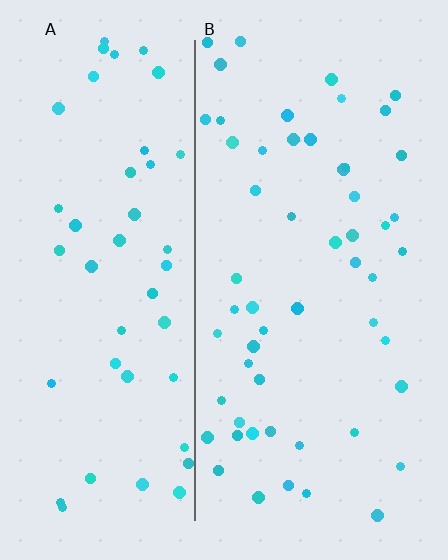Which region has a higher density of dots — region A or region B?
B (the right).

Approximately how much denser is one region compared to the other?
Approximately 1.1× — region B over region A.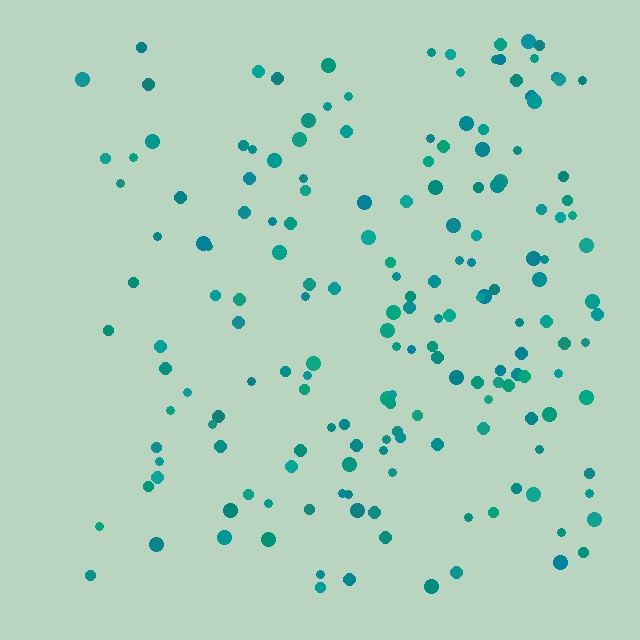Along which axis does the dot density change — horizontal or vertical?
Horizontal.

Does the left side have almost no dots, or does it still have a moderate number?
Still a moderate number, just noticeably fewer than the right.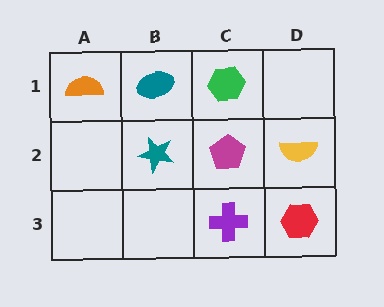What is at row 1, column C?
A green hexagon.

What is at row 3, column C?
A purple cross.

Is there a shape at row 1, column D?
No, that cell is empty.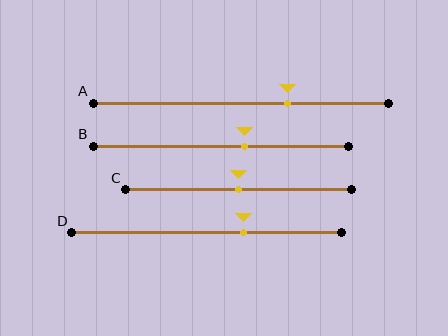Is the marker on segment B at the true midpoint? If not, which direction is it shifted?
No, the marker on segment B is shifted to the right by about 9% of the segment length.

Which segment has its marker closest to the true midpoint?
Segment C has its marker closest to the true midpoint.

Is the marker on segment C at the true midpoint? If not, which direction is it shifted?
Yes, the marker on segment C is at the true midpoint.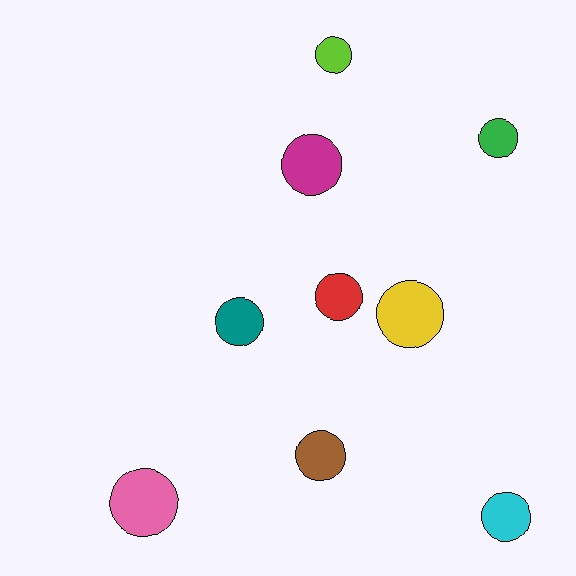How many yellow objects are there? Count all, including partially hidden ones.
There is 1 yellow object.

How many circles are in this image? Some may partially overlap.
There are 9 circles.